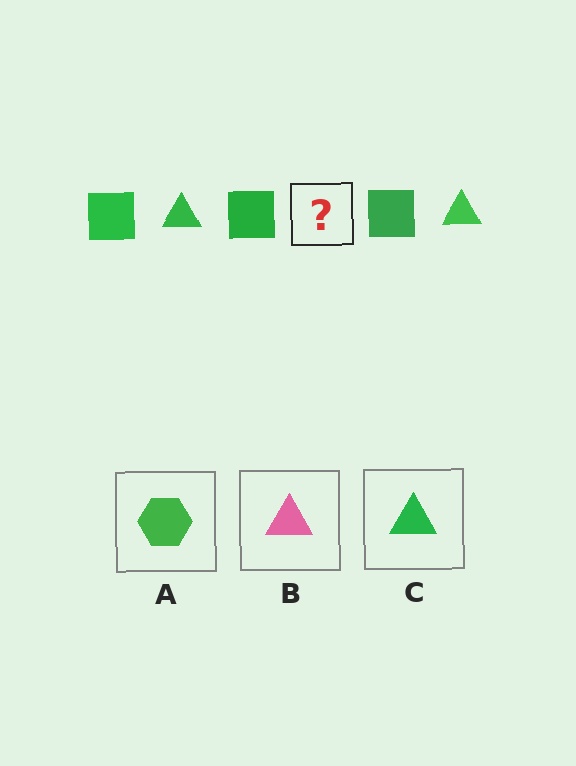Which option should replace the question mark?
Option C.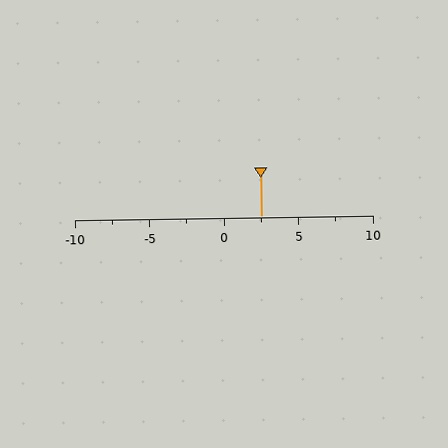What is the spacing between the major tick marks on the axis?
The major ticks are spaced 5 apart.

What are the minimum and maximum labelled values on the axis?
The axis runs from -10 to 10.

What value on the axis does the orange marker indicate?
The marker indicates approximately 2.5.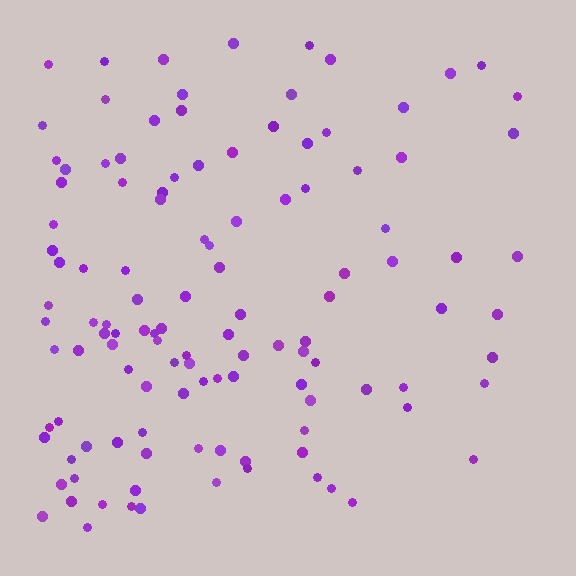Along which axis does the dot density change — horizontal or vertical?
Horizontal.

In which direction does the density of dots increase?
From right to left, with the left side densest.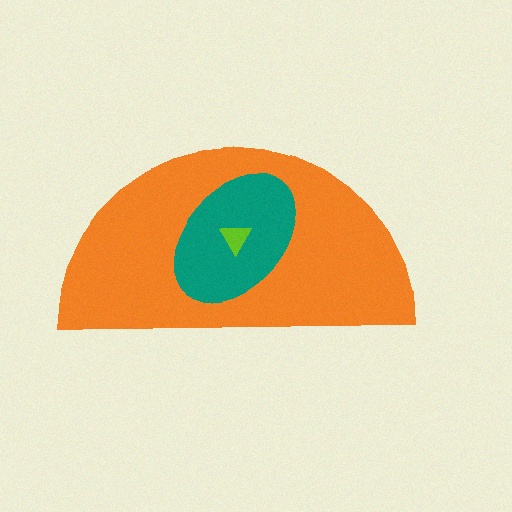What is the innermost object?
The lime triangle.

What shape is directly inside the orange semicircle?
The teal ellipse.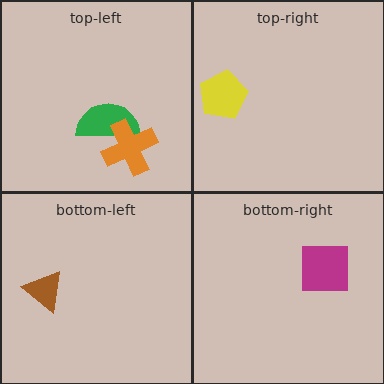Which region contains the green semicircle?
The top-left region.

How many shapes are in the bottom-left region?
1.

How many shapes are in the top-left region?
2.